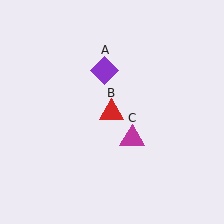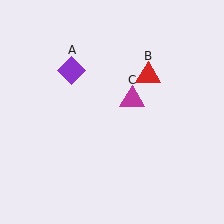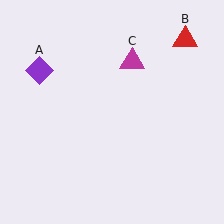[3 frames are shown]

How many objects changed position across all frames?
3 objects changed position: purple diamond (object A), red triangle (object B), magenta triangle (object C).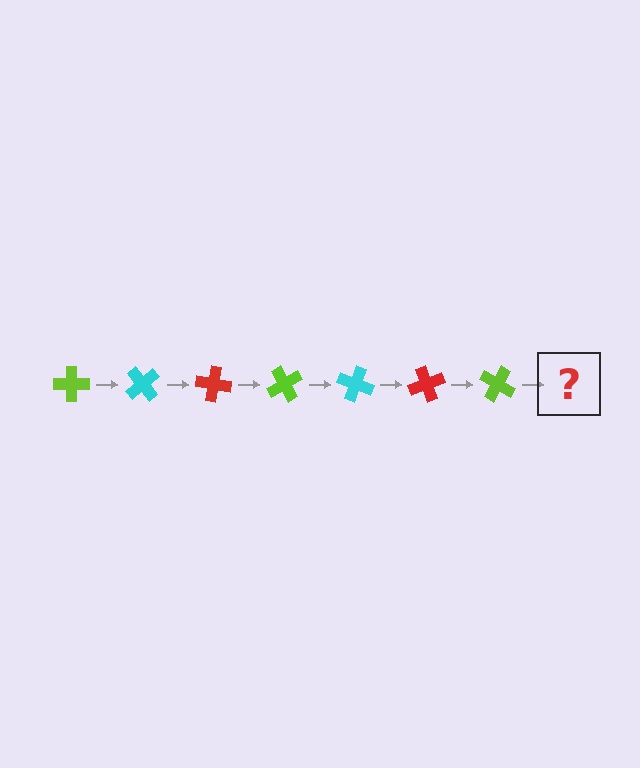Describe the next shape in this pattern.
It should be a cyan cross, rotated 350 degrees from the start.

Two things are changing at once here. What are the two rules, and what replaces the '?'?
The two rules are that it rotates 50 degrees each step and the color cycles through lime, cyan, and red. The '?' should be a cyan cross, rotated 350 degrees from the start.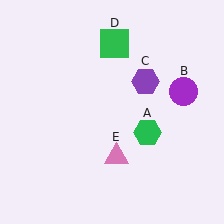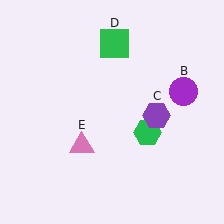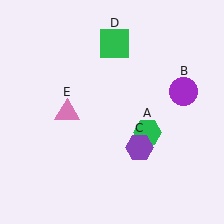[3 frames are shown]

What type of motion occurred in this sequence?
The purple hexagon (object C), pink triangle (object E) rotated clockwise around the center of the scene.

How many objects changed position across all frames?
2 objects changed position: purple hexagon (object C), pink triangle (object E).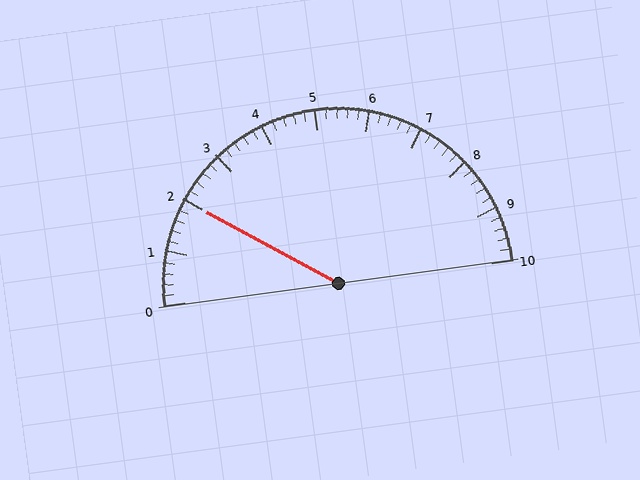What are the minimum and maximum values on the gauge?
The gauge ranges from 0 to 10.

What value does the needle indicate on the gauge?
The needle indicates approximately 2.0.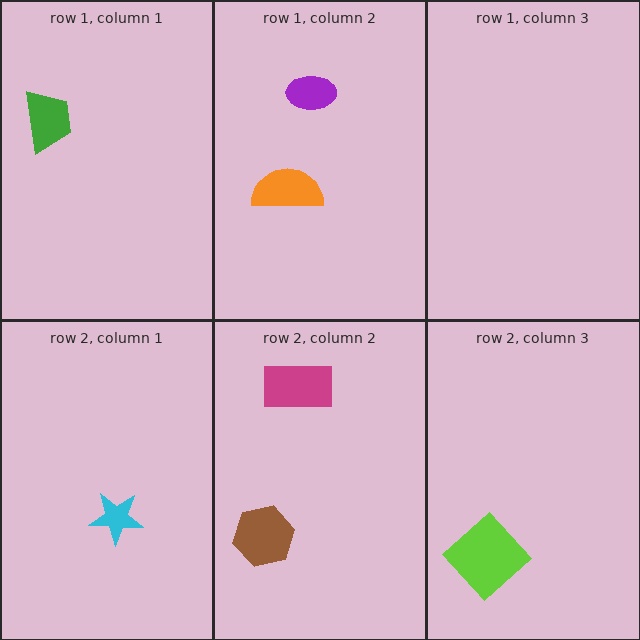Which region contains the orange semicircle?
The row 1, column 2 region.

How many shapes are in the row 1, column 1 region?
1.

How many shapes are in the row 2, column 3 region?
1.